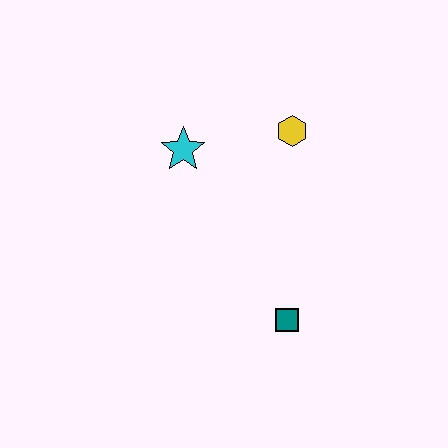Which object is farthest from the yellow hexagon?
The teal square is farthest from the yellow hexagon.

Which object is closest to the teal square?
The yellow hexagon is closest to the teal square.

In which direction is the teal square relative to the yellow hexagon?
The teal square is below the yellow hexagon.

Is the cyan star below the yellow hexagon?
Yes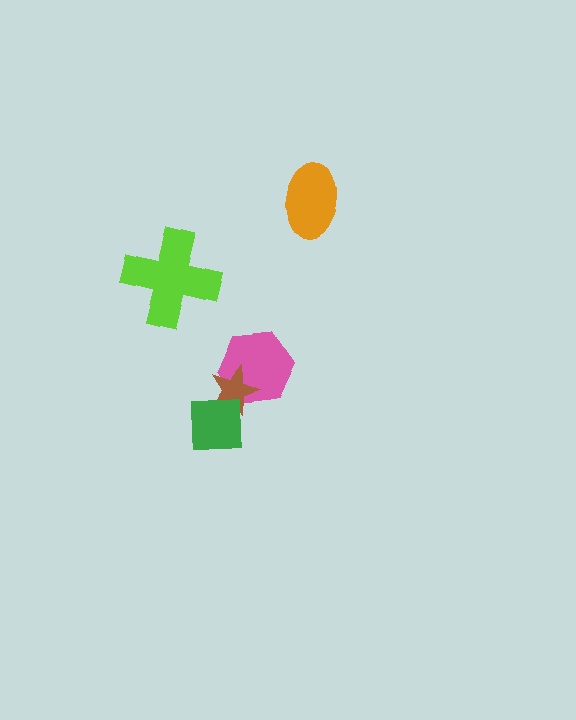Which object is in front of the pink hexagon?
The brown star is in front of the pink hexagon.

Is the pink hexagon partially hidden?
Yes, it is partially covered by another shape.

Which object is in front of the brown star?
The green square is in front of the brown star.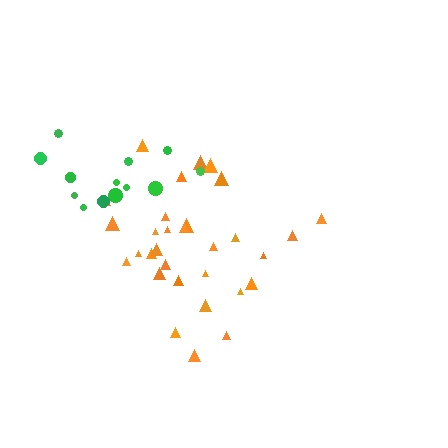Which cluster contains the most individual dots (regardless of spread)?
Orange (31).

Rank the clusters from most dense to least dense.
orange, green.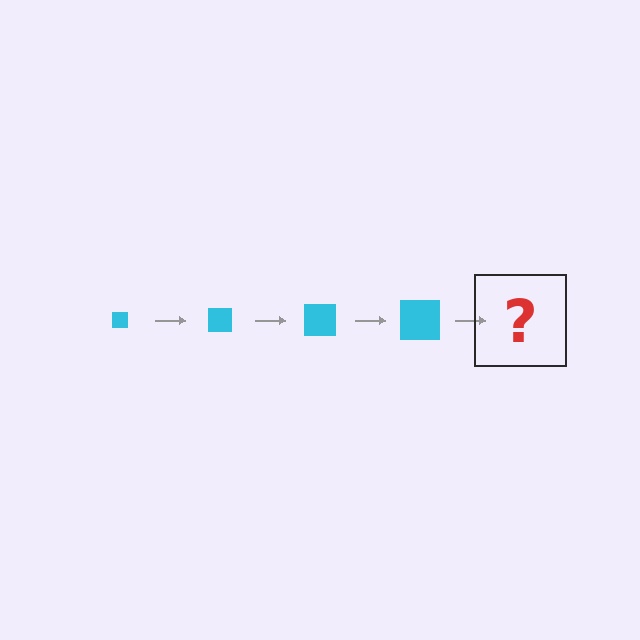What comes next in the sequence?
The next element should be a cyan square, larger than the previous one.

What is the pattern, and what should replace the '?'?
The pattern is that the square gets progressively larger each step. The '?' should be a cyan square, larger than the previous one.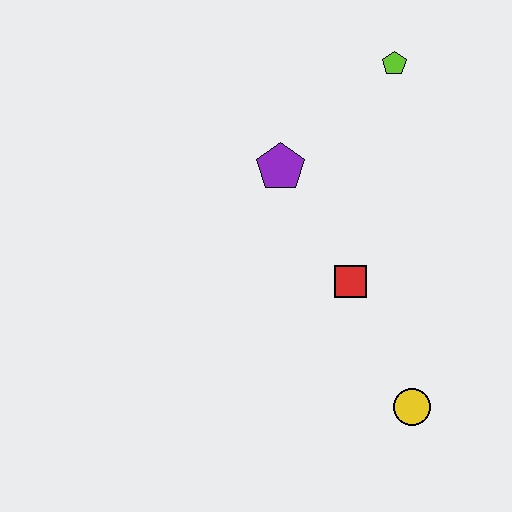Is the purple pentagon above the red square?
Yes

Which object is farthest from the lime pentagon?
The yellow circle is farthest from the lime pentagon.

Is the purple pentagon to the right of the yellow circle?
No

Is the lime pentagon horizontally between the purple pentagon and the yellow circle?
Yes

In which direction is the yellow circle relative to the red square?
The yellow circle is below the red square.